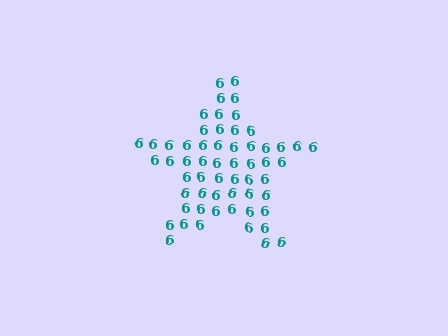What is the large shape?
The large shape is a star.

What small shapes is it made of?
It is made of small digit 6's.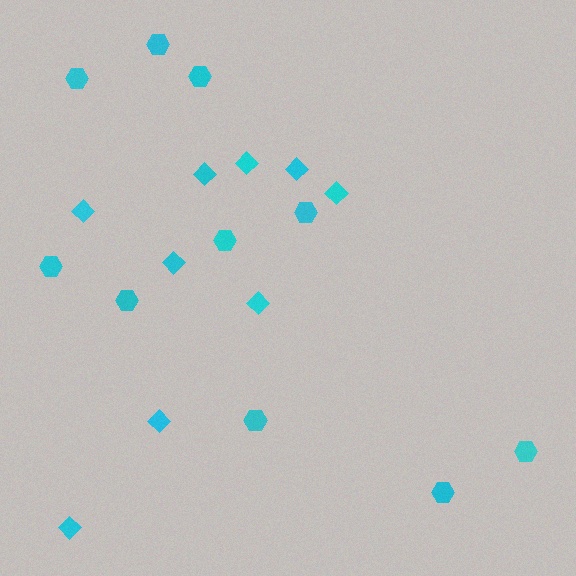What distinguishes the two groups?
There are 2 groups: one group of diamonds (9) and one group of hexagons (10).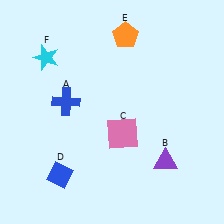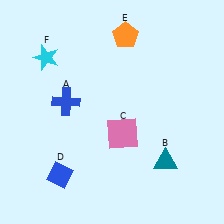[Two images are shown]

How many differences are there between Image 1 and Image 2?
There is 1 difference between the two images.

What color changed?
The triangle (B) changed from purple in Image 1 to teal in Image 2.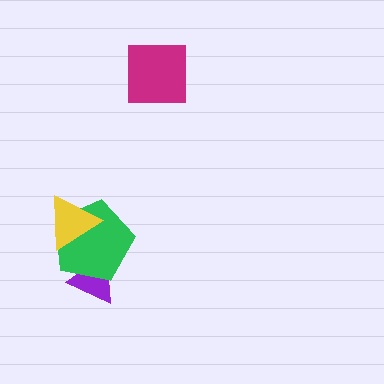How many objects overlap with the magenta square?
0 objects overlap with the magenta square.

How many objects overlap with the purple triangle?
1 object overlaps with the purple triangle.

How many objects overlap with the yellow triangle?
1 object overlaps with the yellow triangle.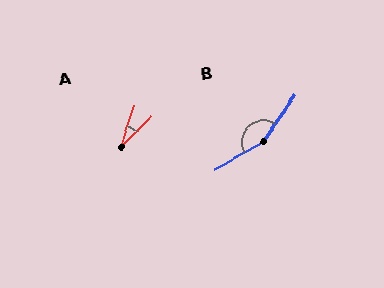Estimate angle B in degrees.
Approximately 155 degrees.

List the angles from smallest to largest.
A (28°), B (155°).